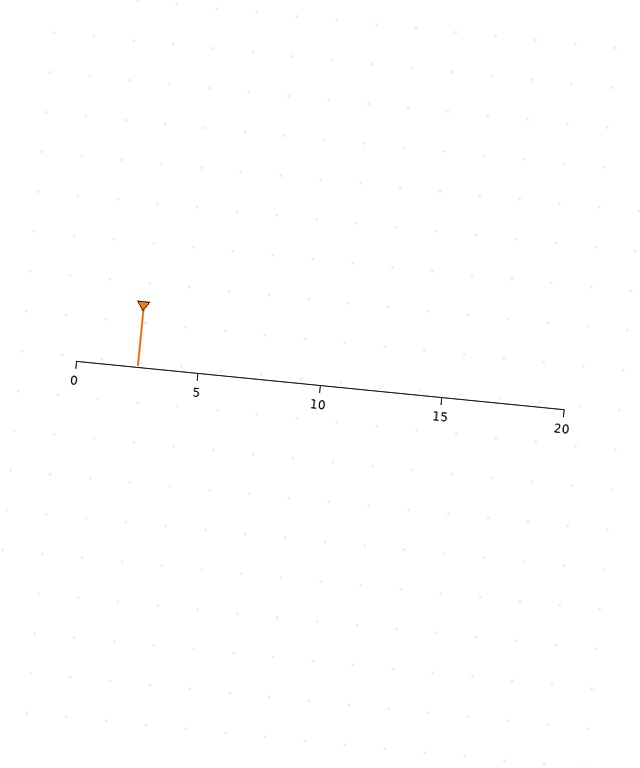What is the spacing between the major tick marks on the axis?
The major ticks are spaced 5 apart.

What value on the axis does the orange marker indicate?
The marker indicates approximately 2.5.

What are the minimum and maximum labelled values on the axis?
The axis runs from 0 to 20.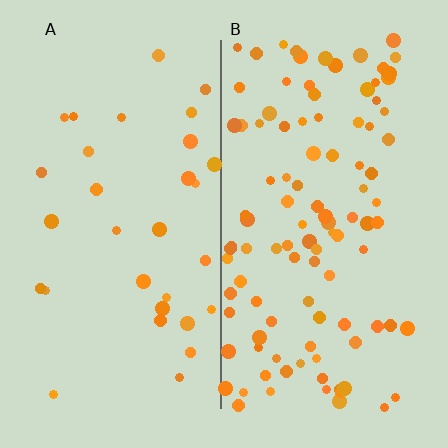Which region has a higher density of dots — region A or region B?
B (the right).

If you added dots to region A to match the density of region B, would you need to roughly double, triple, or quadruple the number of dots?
Approximately triple.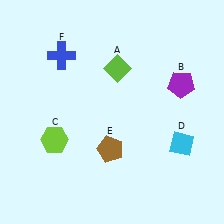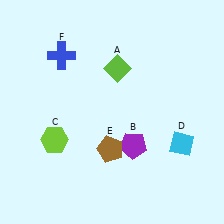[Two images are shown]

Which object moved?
The purple pentagon (B) moved down.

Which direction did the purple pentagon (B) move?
The purple pentagon (B) moved down.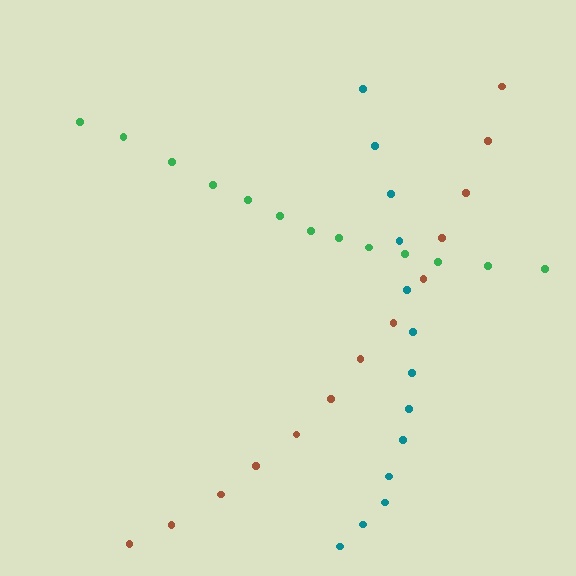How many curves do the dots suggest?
There are 3 distinct paths.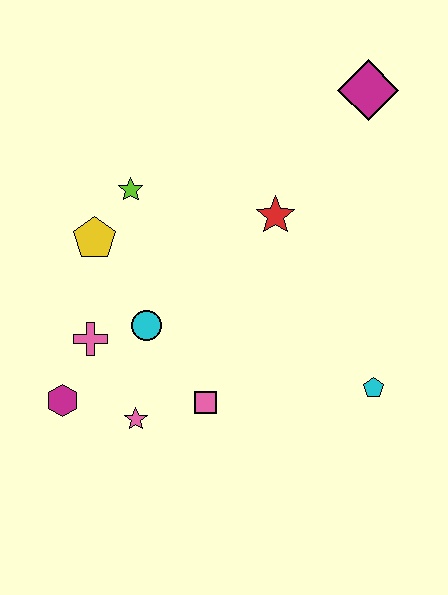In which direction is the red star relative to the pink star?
The red star is above the pink star.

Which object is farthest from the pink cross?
The magenta diamond is farthest from the pink cross.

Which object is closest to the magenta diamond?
The red star is closest to the magenta diamond.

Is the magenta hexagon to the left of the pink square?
Yes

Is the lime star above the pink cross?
Yes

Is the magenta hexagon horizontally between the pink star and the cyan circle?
No